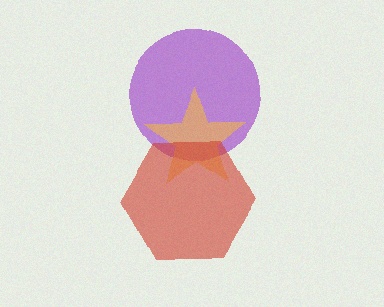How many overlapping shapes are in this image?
There are 3 overlapping shapes in the image.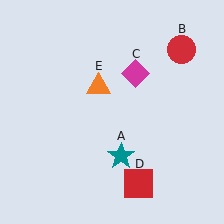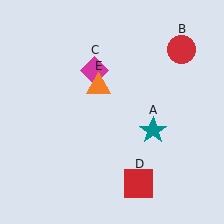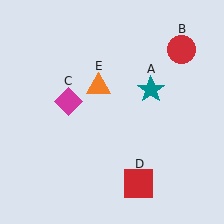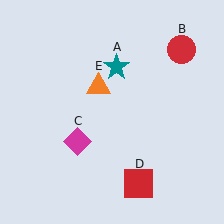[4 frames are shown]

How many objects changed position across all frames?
2 objects changed position: teal star (object A), magenta diamond (object C).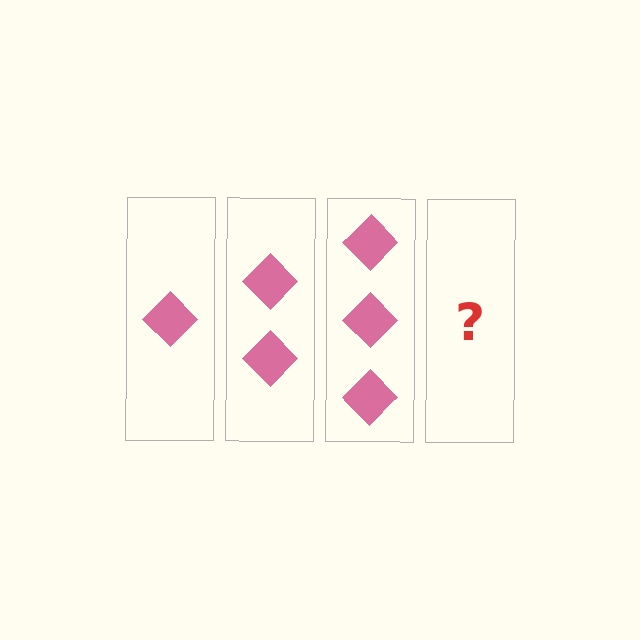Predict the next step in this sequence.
The next step is 4 diamonds.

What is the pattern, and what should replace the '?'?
The pattern is that each step adds one more diamond. The '?' should be 4 diamonds.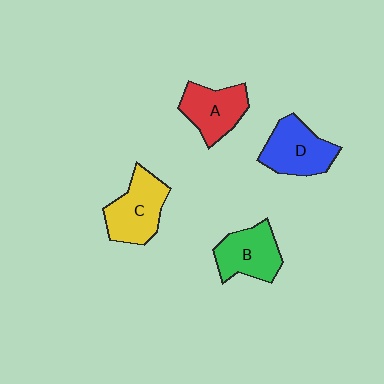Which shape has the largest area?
Shape C (yellow).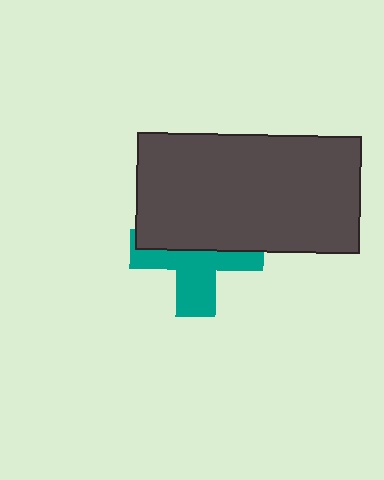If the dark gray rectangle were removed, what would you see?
You would see the complete teal cross.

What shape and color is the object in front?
The object in front is a dark gray rectangle.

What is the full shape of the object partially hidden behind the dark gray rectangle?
The partially hidden object is a teal cross.